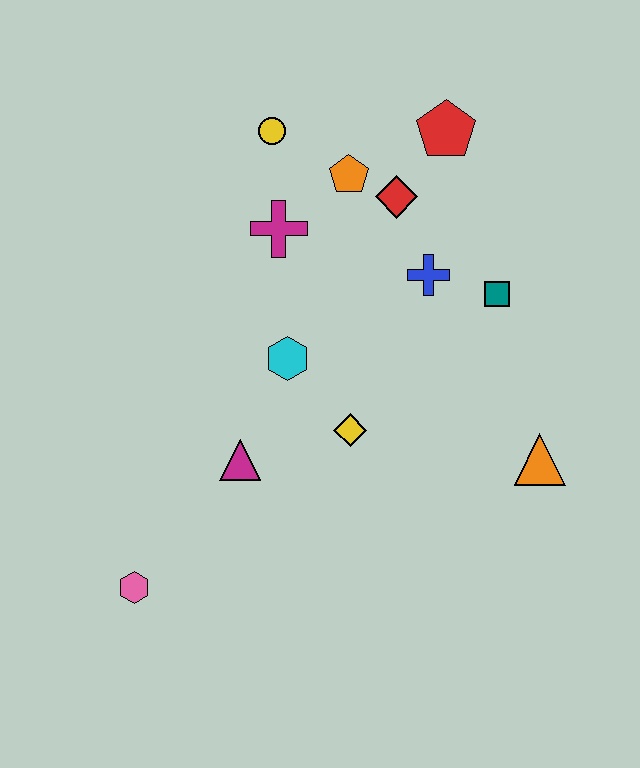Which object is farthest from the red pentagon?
The pink hexagon is farthest from the red pentagon.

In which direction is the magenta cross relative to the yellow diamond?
The magenta cross is above the yellow diamond.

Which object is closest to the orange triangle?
The teal square is closest to the orange triangle.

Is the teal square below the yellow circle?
Yes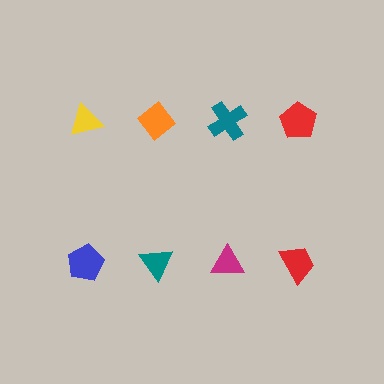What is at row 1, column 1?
A yellow triangle.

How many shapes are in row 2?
4 shapes.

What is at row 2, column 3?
A magenta triangle.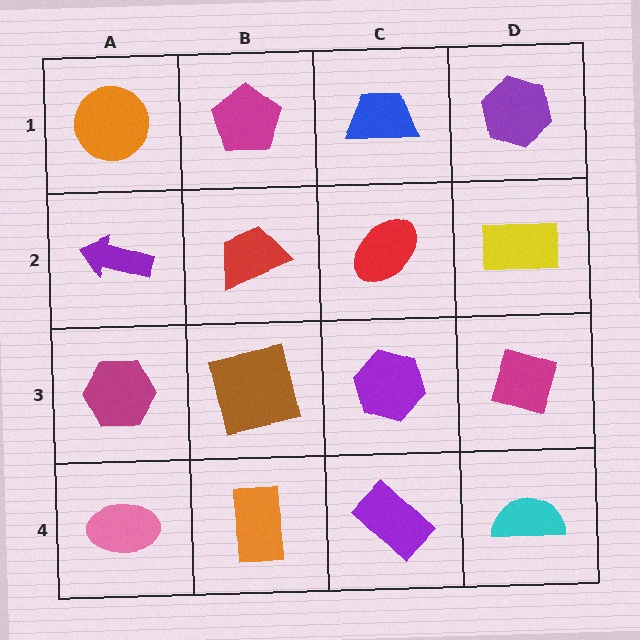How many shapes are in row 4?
4 shapes.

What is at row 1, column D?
A purple hexagon.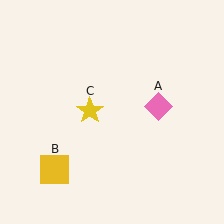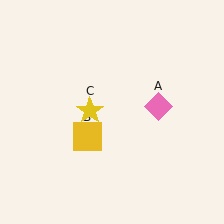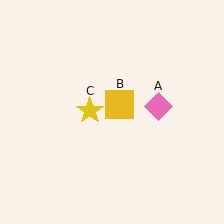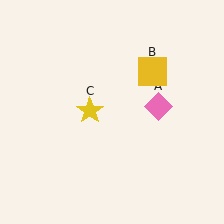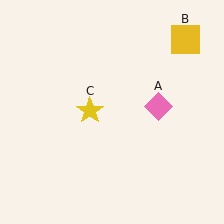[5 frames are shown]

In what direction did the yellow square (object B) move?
The yellow square (object B) moved up and to the right.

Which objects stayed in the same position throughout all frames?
Pink diamond (object A) and yellow star (object C) remained stationary.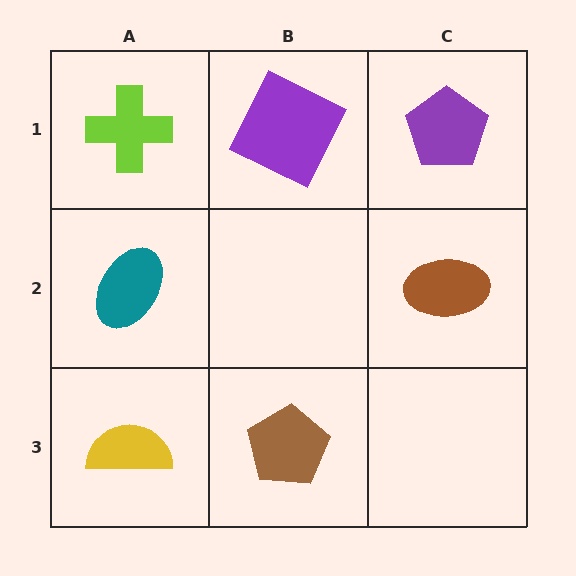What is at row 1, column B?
A purple square.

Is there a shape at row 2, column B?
No, that cell is empty.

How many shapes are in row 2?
2 shapes.